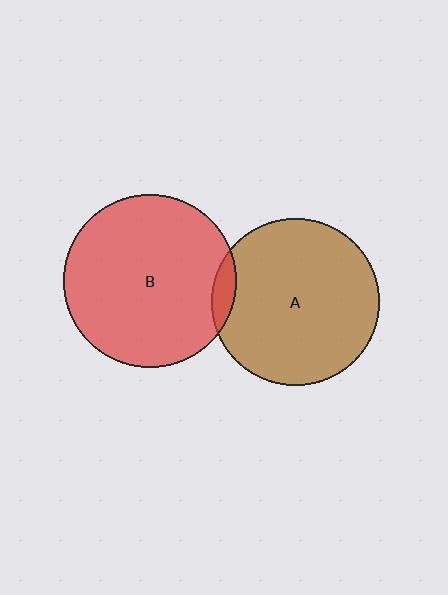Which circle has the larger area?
Circle B (red).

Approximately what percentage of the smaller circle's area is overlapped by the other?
Approximately 5%.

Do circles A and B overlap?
Yes.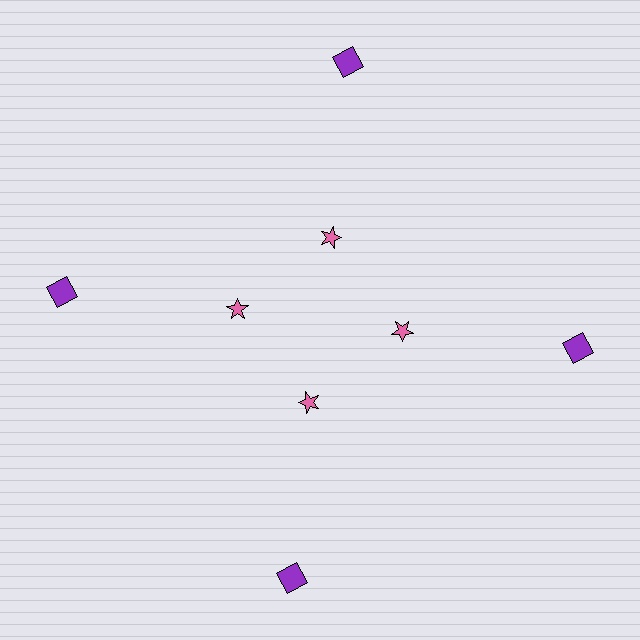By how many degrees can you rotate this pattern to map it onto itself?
The pattern maps onto itself every 90 degrees of rotation.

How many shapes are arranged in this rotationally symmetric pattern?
There are 8 shapes, arranged in 4 groups of 2.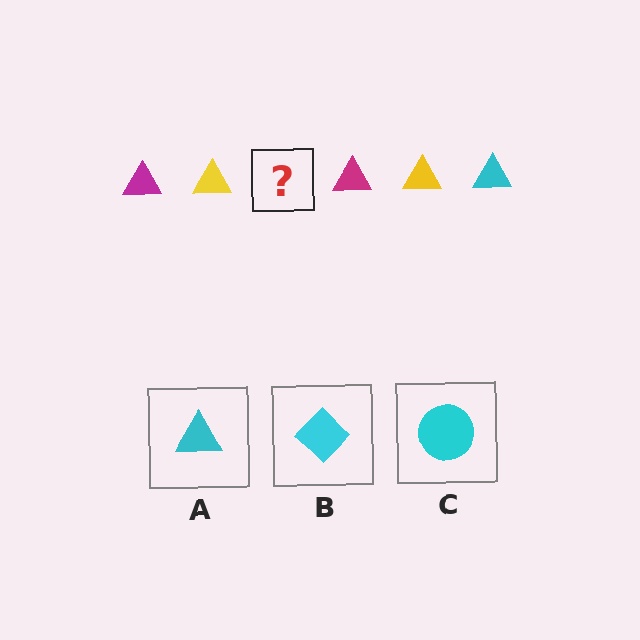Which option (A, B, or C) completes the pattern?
A.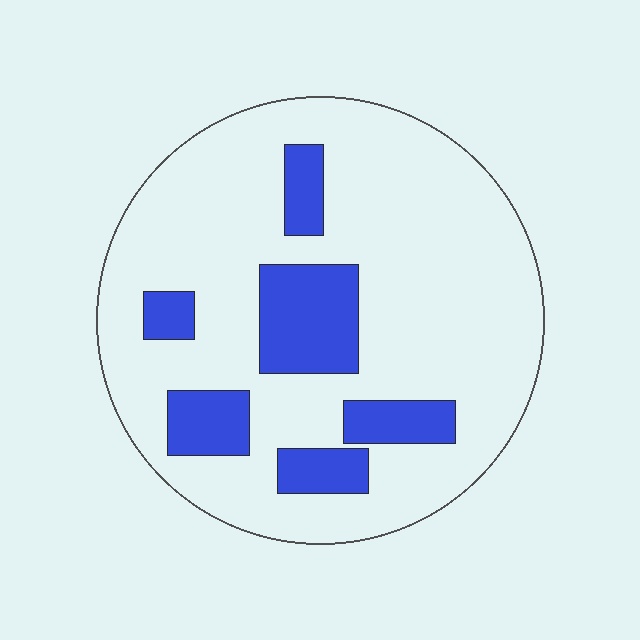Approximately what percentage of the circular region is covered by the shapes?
Approximately 20%.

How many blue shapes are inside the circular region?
6.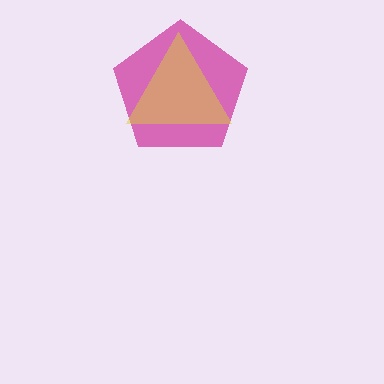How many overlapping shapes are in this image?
There are 2 overlapping shapes in the image.